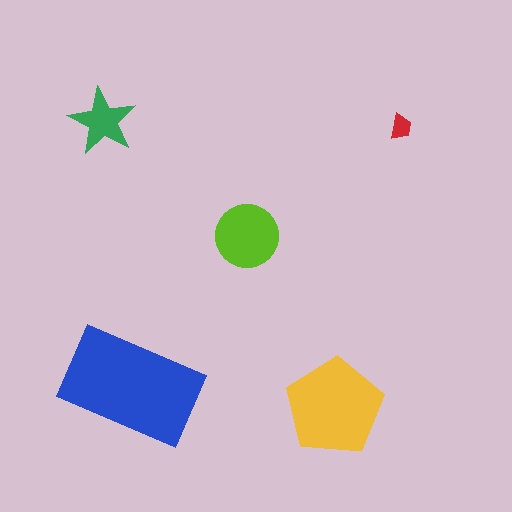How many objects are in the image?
There are 5 objects in the image.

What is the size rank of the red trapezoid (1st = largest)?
5th.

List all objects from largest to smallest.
The blue rectangle, the yellow pentagon, the lime circle, the green star, the red trapezoid.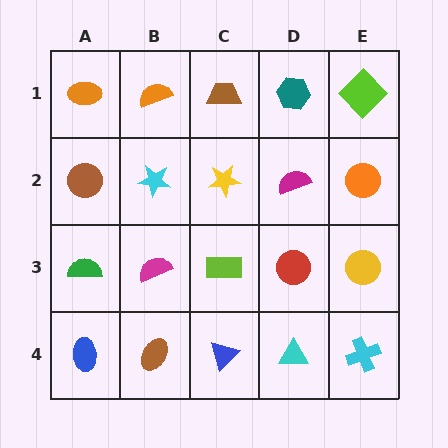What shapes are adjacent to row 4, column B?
A magenta semicircle (row 3, column B), a blue ellipse (row 4, column A), a blue triangle (row 4, column C).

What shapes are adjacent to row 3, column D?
A magenta semicircle (row 2, column D), a cyan triangle (row 4, column D), a lime rectangle (row 3, column C), a yellow circle (row 3, column E).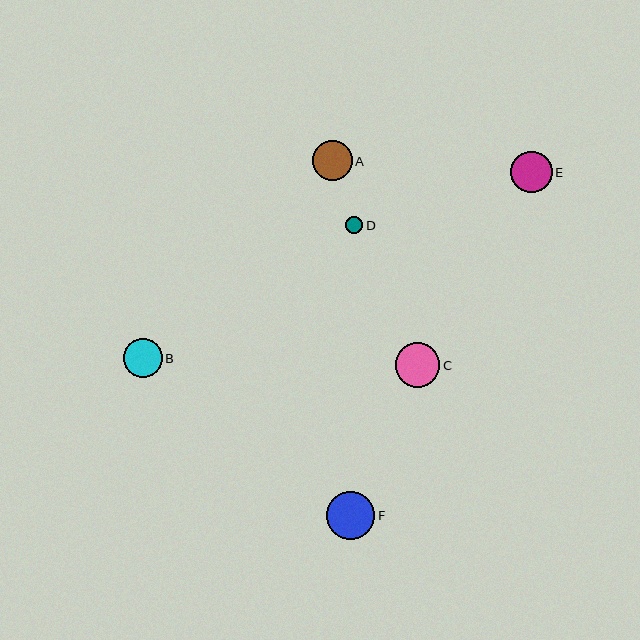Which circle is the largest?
Circle F is the largest with a size of approximately 48 pixels.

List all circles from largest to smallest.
From largest to smallest: F, C, E, A, B, D.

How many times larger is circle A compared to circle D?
Circle A is approximately 2.4 times the size of circle D.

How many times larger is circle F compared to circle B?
Circle F is approximately 1.2 times the size of circle B.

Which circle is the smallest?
Circle D is the smallest with a size of approximately 17 pixels.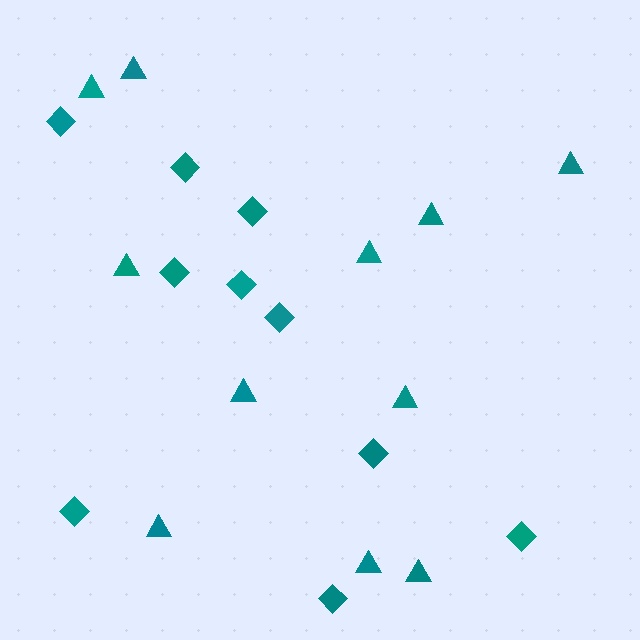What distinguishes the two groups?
There are 2 groups: one group of triangles (11) and one group of diamonds (10).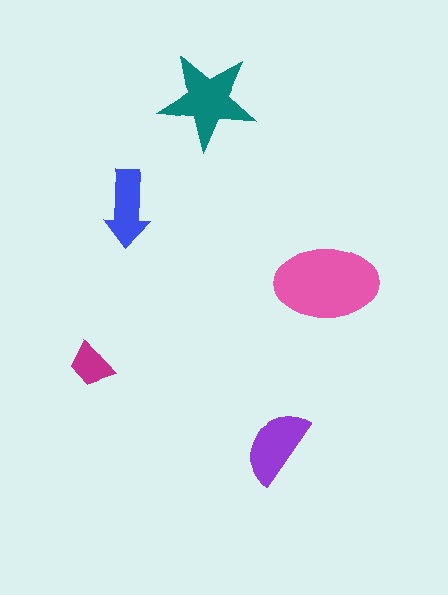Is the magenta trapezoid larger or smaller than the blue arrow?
Smaller.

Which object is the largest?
The pink ellipse.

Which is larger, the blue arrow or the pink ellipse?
The pink ellipse.